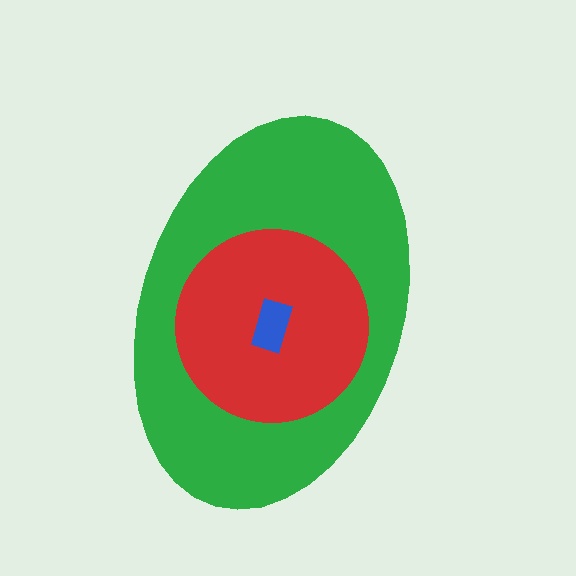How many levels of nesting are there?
3.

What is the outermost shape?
The green ellipse.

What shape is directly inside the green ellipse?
The red circle.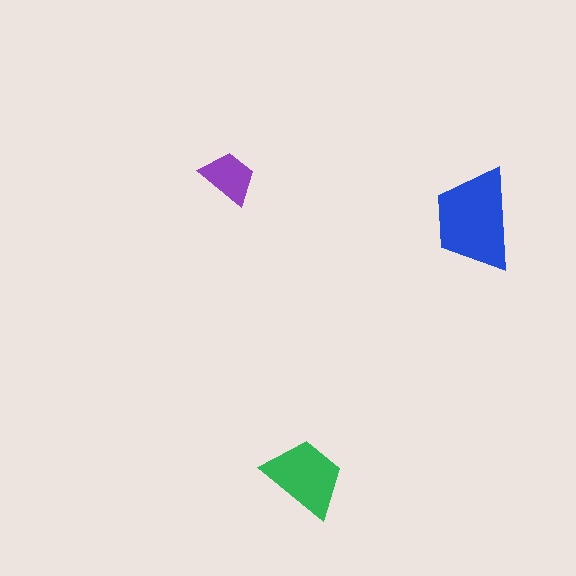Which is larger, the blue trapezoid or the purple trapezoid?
The blue one.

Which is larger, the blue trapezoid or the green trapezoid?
The blue one.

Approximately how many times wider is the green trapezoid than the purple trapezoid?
About 1.5 times wider.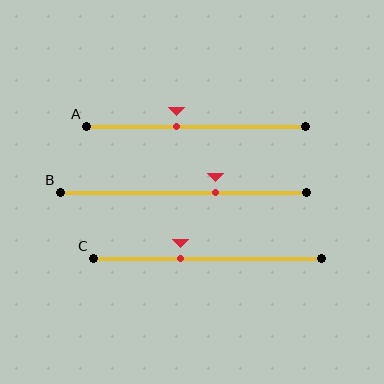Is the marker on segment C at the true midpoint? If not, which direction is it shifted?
No, the marker on segment C is shifted to the left by about 12% of the segment length.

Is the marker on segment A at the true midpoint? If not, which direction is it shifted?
No, the marker on segment A is shifted to the left by about 9% of the segment length.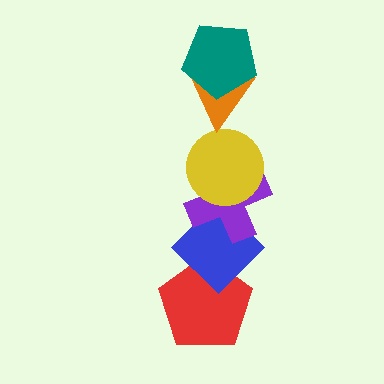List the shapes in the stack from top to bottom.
From top to bottom: the teal pentagon, the orange triangle, the yellow circle, the purple cross, the blue diamond, the red pentagon.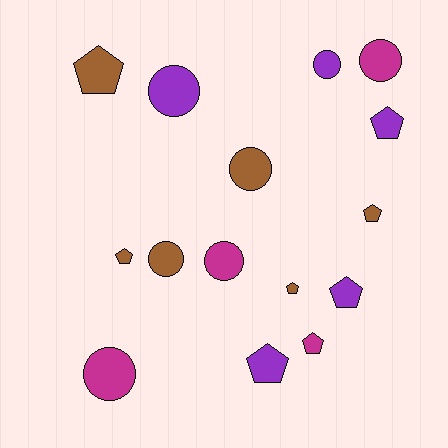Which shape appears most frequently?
Pentagon, with 8 objects.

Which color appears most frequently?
Brown, with 6 objects.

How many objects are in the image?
There are 15 objects.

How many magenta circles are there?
There are 3 magenta circles.